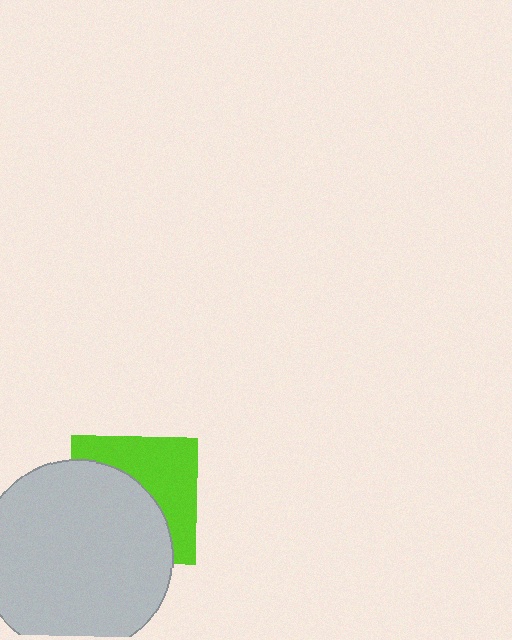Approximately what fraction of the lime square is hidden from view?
Roughly 54% of the lime square is hidden behind the light gray circle.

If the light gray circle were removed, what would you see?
You would see the complete lime square.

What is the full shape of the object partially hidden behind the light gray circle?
The partially hidden object is a lime square.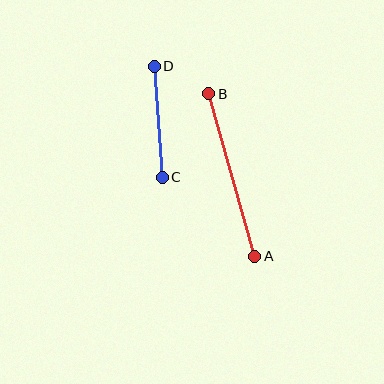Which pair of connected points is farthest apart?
Points A and B are farthest apart.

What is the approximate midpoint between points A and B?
The midpoint is at approximately (232, 175) pixels.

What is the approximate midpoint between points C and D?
The midpoint is at approximately (158, 122) pixels.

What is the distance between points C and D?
The distance is approximately 111 pixels.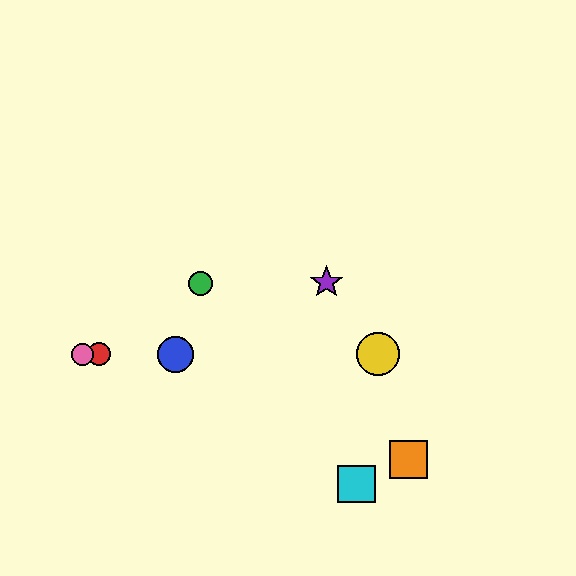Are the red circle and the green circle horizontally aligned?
No, the red circle is at y≈354 and the green circle is at y≈283.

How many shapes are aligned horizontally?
4 shapes (the red circle, the blue circle, the yellow circle, the pink circle) are aligned horizontally.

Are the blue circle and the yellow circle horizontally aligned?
Yes, both are at y≈354.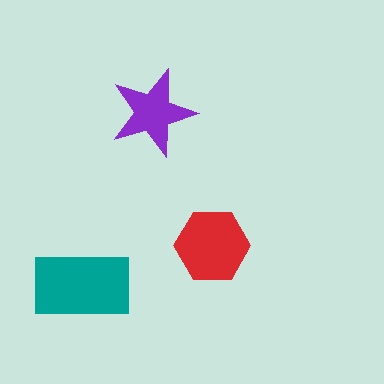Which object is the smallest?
The purple star.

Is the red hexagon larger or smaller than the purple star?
Larger.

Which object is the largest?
The teal rectangle.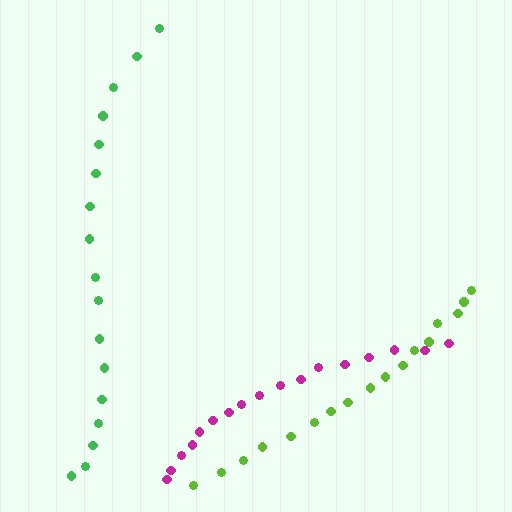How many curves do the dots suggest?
There are 3 distinct paths.